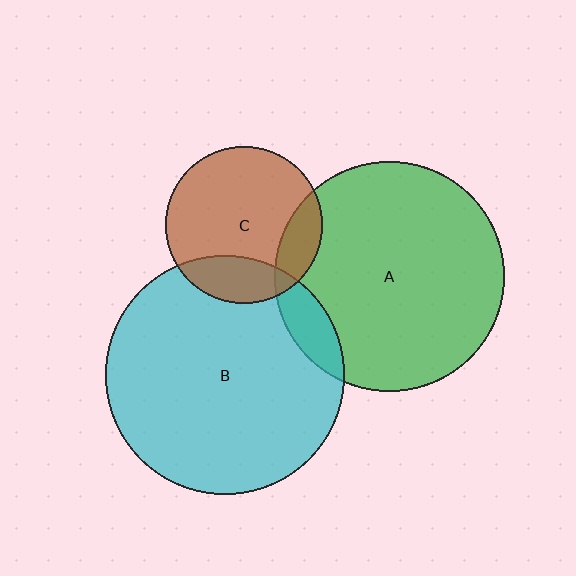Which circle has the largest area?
Circle B (cyan).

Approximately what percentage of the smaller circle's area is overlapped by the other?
Approximately 15%.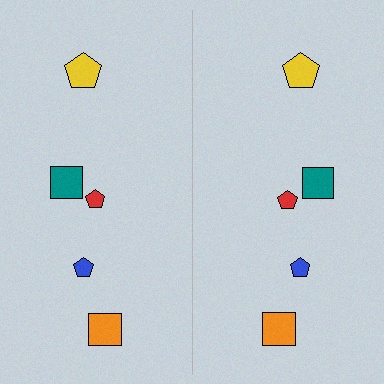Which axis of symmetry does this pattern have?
The pattern has a vertical axis of symmetry running through the center of the image.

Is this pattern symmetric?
Yes, this pattern has bilateral (reflection) symmetry.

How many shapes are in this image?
There are 10 shapes in this image.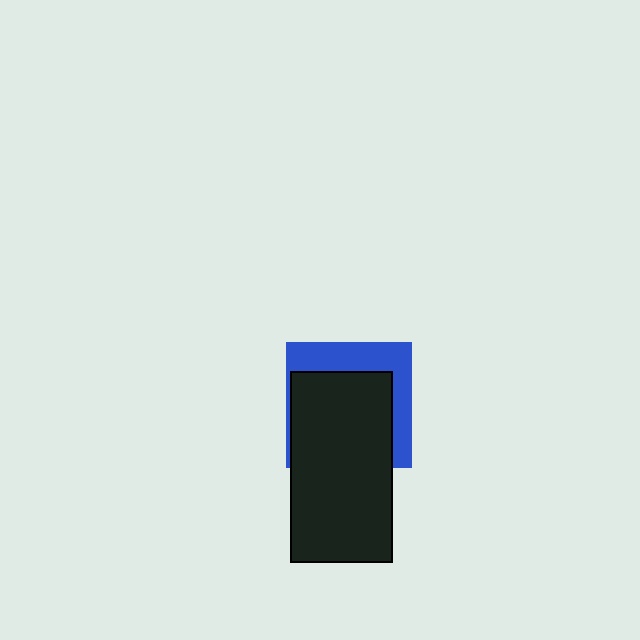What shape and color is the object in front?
The object in front is a black rectangle.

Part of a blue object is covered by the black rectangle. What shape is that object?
It is a square.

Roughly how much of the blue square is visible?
A small part of it is visible (roughly 37%).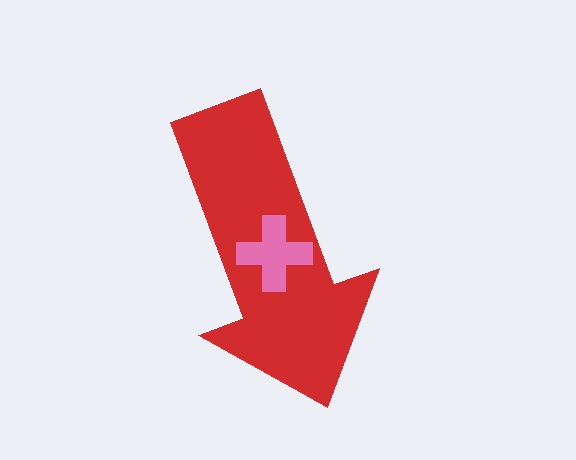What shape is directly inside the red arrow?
The pink cross.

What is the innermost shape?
The pink cross.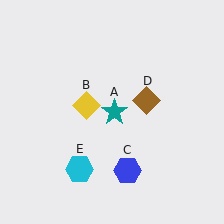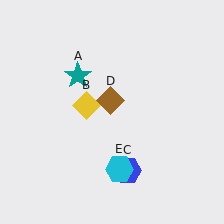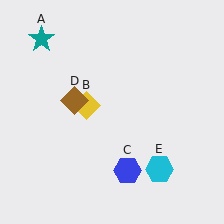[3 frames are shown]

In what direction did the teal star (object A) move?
The teal star (object A) moved up and to the left.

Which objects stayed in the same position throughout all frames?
Yellow diamond (object B) and blue hexagon (object C) remained stationary.